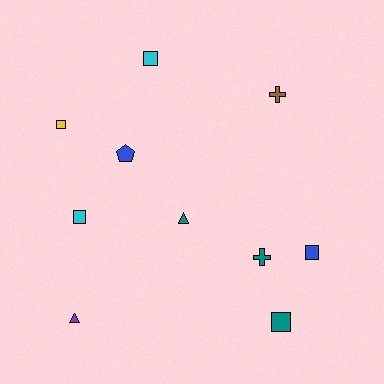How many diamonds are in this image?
There are no diamonds.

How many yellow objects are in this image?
There is 1 yellow object.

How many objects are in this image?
There are 10 objects.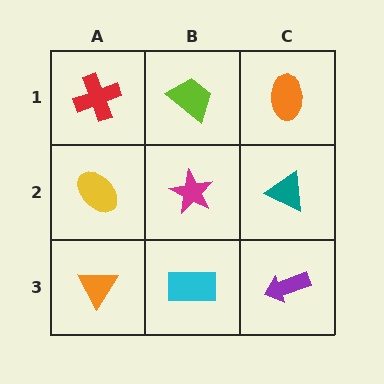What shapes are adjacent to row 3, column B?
A magenta star (row 2, column B), an orange triangle (row 3, column A), a purple arrow (row 3, column C).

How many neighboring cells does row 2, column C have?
3.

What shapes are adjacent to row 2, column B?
A lime trapezoid (row 1, column B), a cyan rectangle (row 3, column B), a yellow ellipse (row 2, column A), a teal triangle (row 2, column C).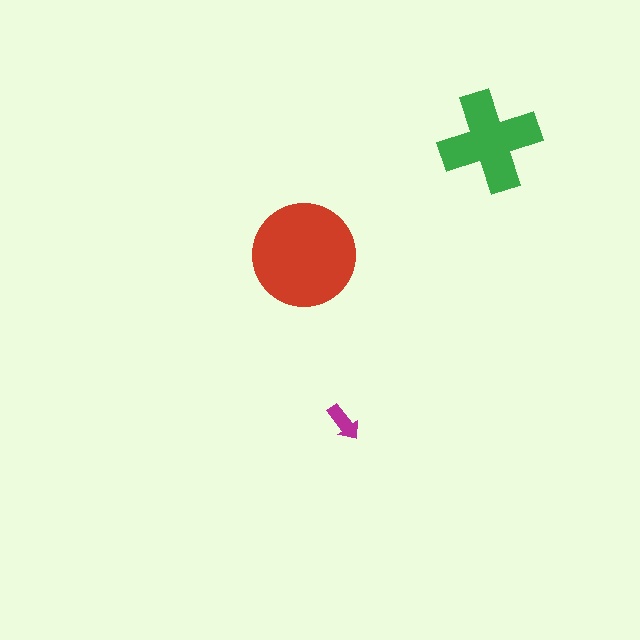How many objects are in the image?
There are 3 objects in the image.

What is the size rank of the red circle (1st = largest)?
1st.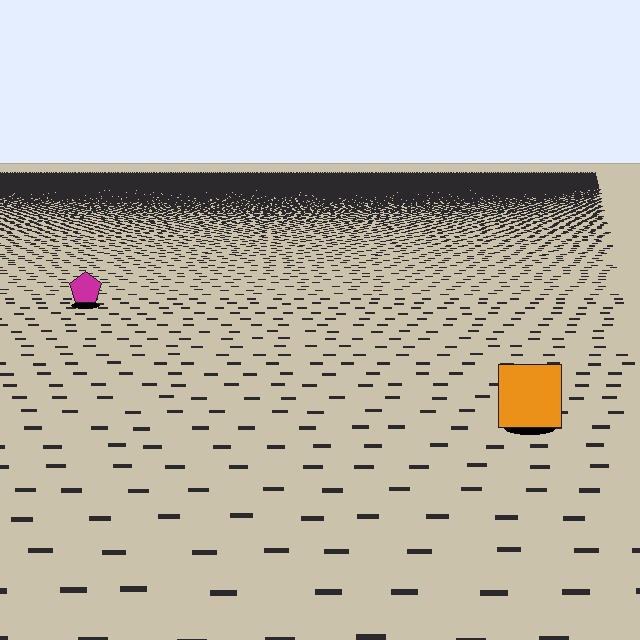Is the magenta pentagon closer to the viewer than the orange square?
No. The orange square is closer — you can tell from the texture gradient: the ground texture is coarser near it.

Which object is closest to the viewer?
The orange square is closest. The texture marks near it are larger and more spread out.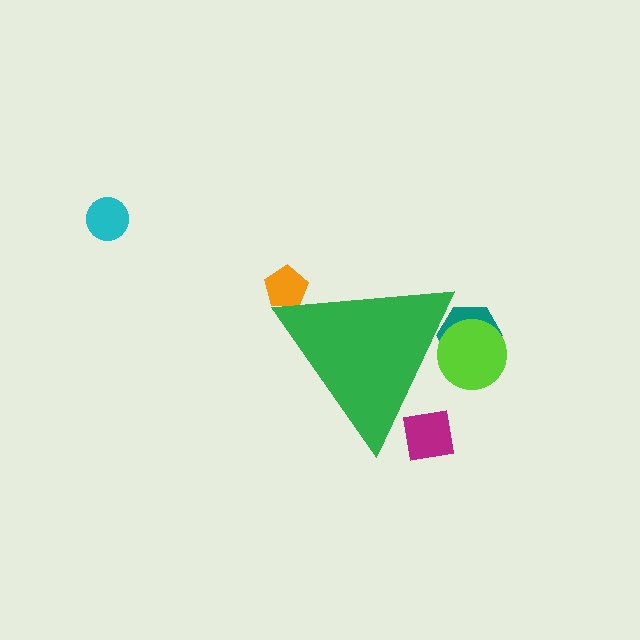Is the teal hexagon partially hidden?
Yes, the teal hexagon is partially hidden behind the green triangle.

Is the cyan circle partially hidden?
No, the cyan circle is fully visible.